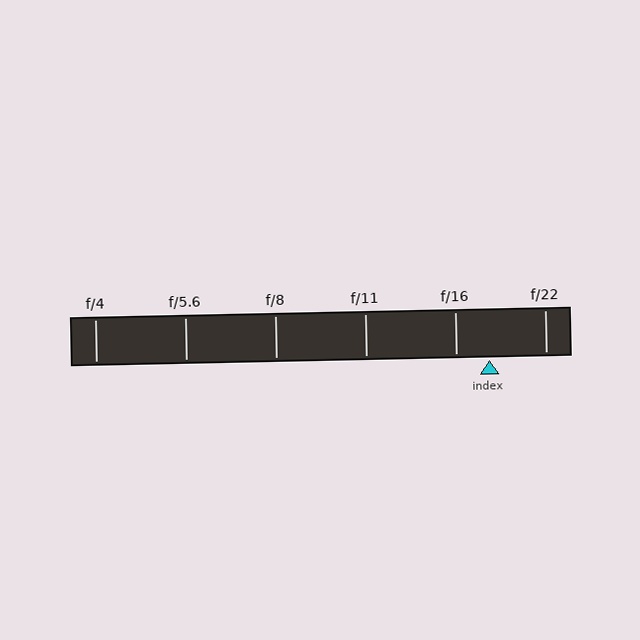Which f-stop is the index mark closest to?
The index mark is closest to f/16.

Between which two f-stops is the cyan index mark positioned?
The index mark is between f/16 and f/22.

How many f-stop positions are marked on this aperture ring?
There are 6 f-stop positions marked.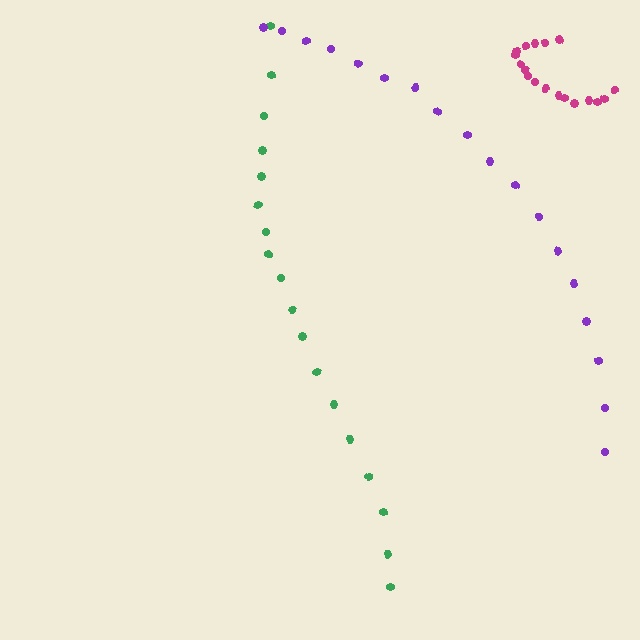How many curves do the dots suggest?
There are 3 distinct paths.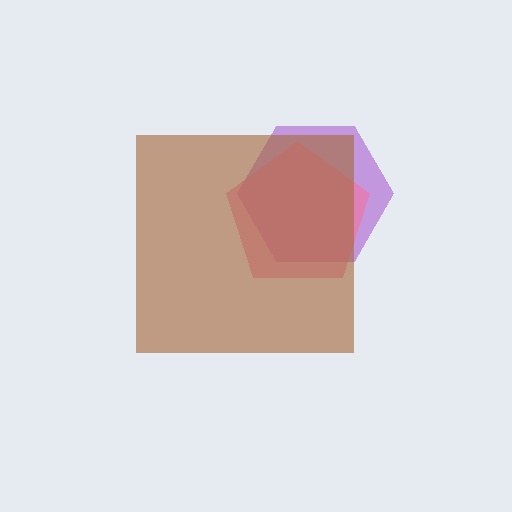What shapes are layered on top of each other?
The layered shapes are: a purple hexagon, a pink pentagon, a brown square.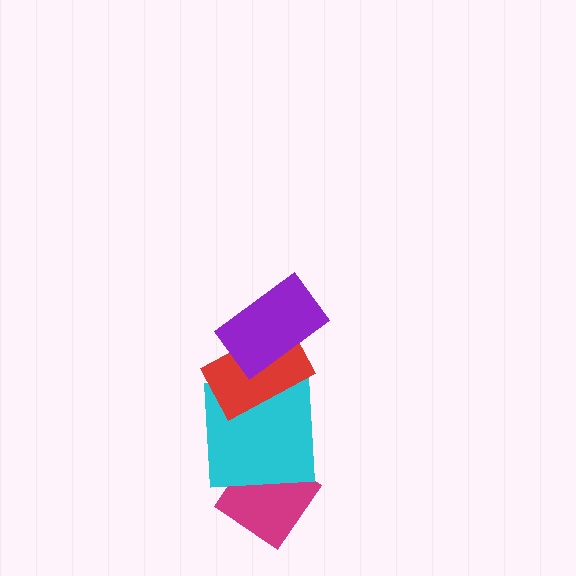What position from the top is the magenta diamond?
The magenta diamond is 4th from the top.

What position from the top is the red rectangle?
The red rectangle is 2nd from the top.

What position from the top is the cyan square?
The cyan square is 3rd from the top.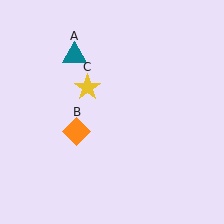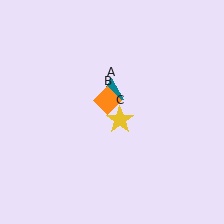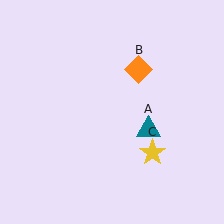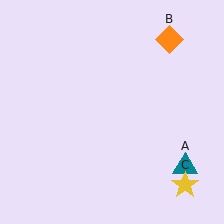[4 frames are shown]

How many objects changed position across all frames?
3 objects changed position: teal triangle (object A), orange diamond (object B), yellow star (object C).